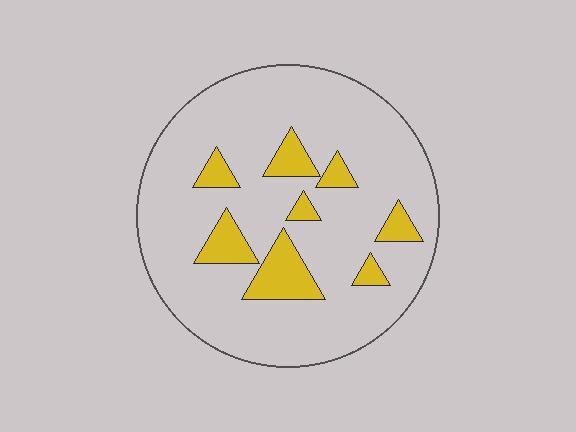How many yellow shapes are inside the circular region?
8.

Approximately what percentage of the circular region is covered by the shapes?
Approximately 15%.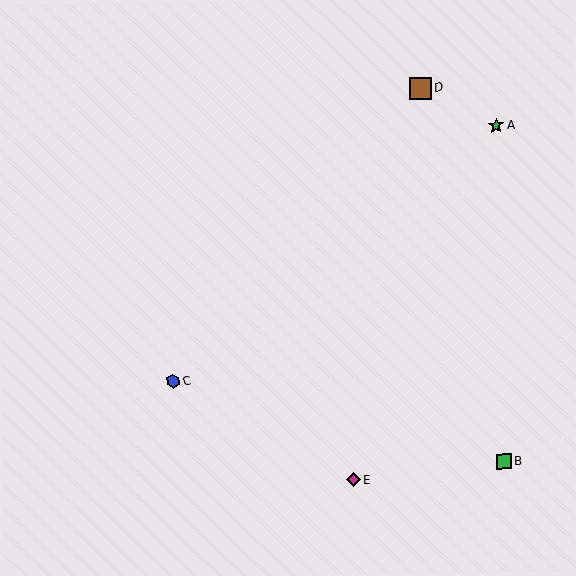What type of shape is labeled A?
Shape A is a green star.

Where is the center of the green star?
The center of the green star is at (496, 125).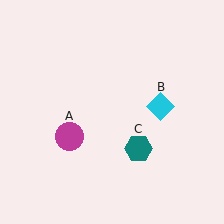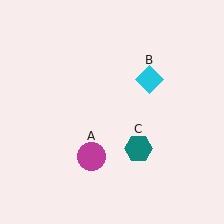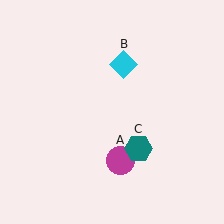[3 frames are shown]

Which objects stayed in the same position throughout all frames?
Teal hexagon (object C) remained stationary.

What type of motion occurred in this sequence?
The magenta circle (object A), cyan diamond (object B) rotated counterclockwise around the center of the scene.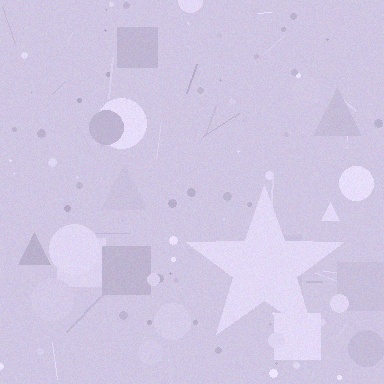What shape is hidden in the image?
A star is hidden in the image.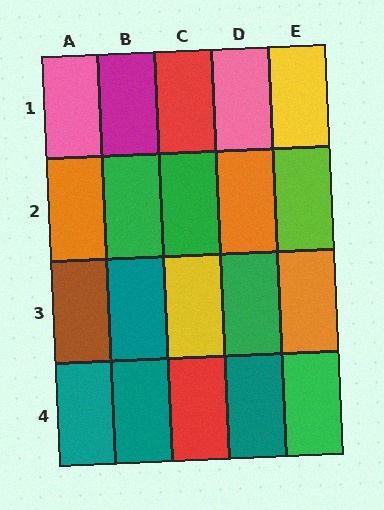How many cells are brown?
1 cell is brown.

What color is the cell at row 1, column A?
Pink.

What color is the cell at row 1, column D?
Pink.